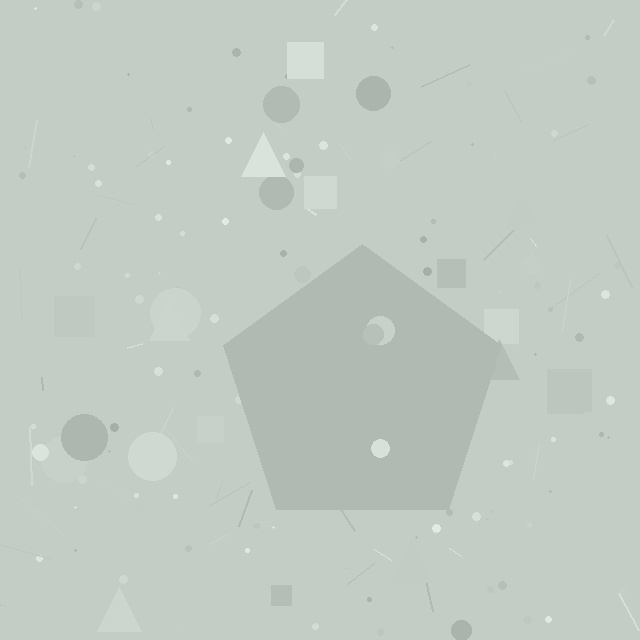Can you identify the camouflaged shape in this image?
The camouflaged shape is a pentagon.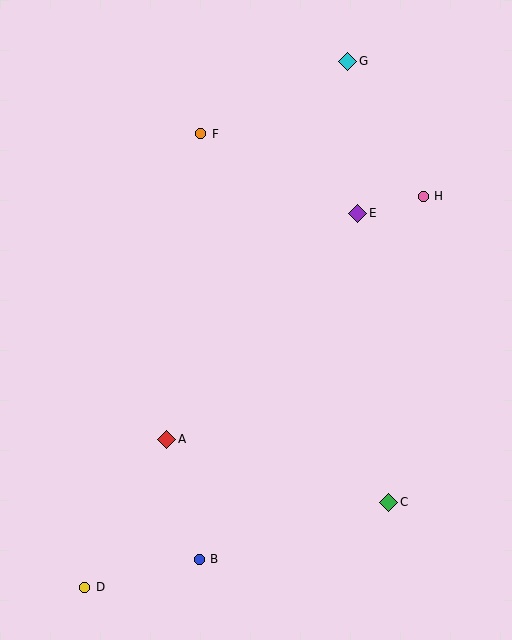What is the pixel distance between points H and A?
The distance between H and A is 353 pixels.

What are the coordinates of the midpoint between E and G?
The midpoint between E and G is at (353, 137).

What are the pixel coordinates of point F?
Point F is at (201, 134).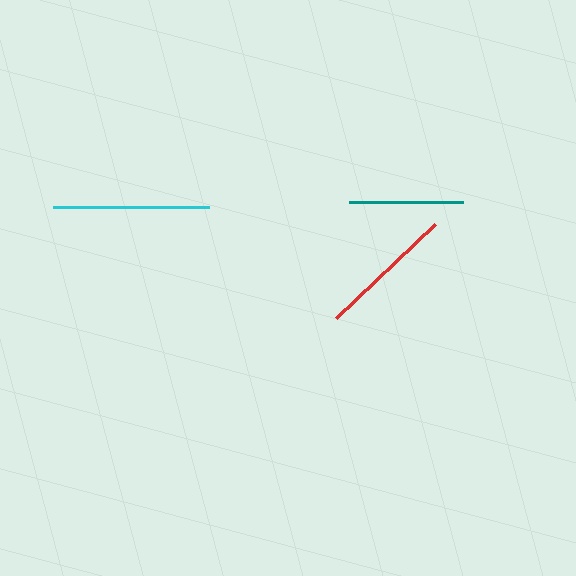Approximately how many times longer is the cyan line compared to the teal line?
The cyan line is approximately 1.4 times the length of the teal line.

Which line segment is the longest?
The cyan line is the longest at approximately 156 pixels.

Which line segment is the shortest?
The teal line is the shortest at approximately 113 pixels.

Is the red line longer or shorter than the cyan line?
The cyan line is longer than the red line.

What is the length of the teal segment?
The teal segment is approximately 113 pixels long.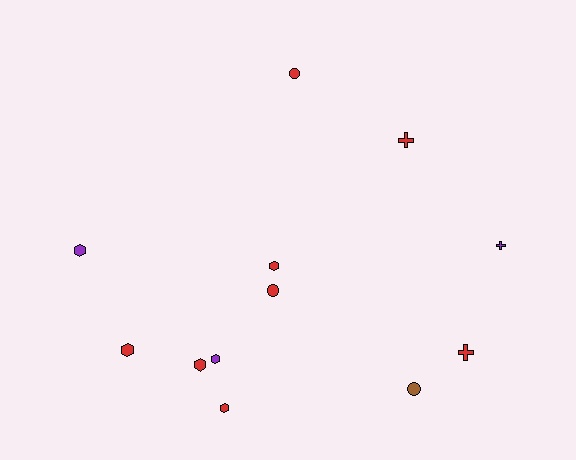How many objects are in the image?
There are 12 objects.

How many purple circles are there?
There are no purple circles.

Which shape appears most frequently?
Hexagon, with 6 objects.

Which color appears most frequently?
Red, with 8 objects.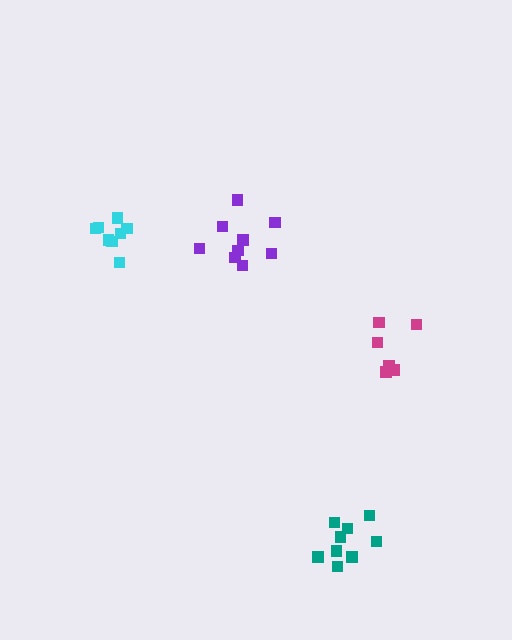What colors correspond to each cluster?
The clusters are colored: cyan, teal, magenta, purple.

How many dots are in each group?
Group 1: 8 dots, Group 2: 9 dots, Group 3: 6 dots, Group 4: 9 dots (32 total).